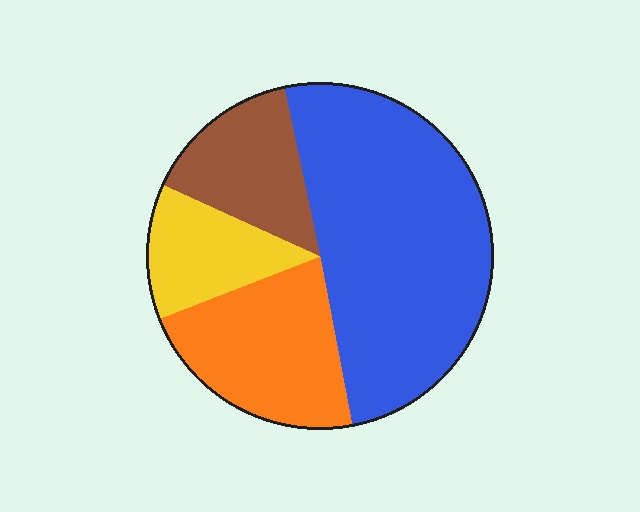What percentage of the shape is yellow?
Yellow takes up about one eighth (1/8) of the shape.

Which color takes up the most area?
Blue, at roughly 50%.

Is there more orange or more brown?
Orange.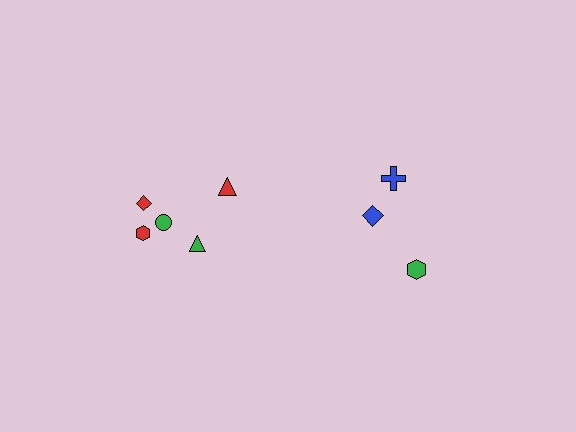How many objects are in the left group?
There are 5 objects.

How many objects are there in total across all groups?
There are 8 objects.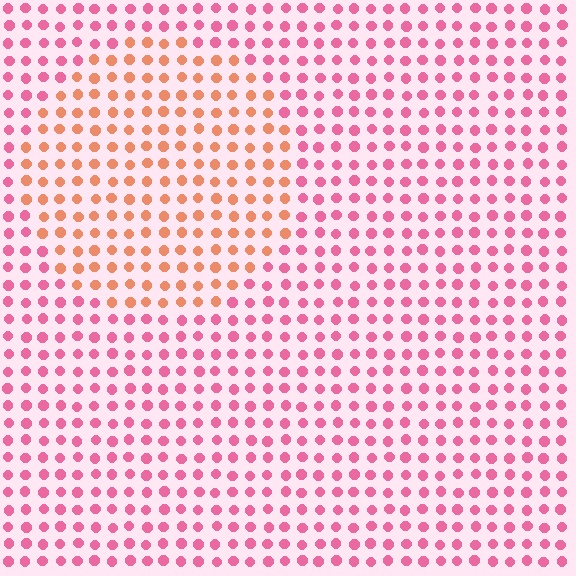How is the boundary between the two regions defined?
The boundary is defined purely by a slight shift in hue (about 41 degrees). Spacing, size, and orientation are identical on both sides.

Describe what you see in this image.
The image is filled with small pink elements in a uniform arrangement. A circle-shaped region is visible where the elements are tinted to a slightly different hue, forming a subtle color boundary.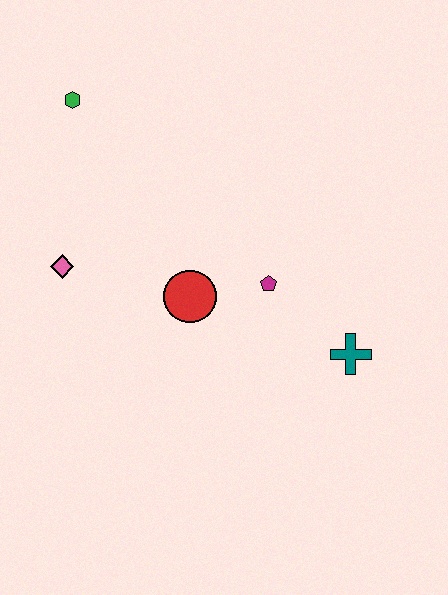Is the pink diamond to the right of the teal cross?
No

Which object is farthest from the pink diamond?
The teal cross is farthest from the pink diamond.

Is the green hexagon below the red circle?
No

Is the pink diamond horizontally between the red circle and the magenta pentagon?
No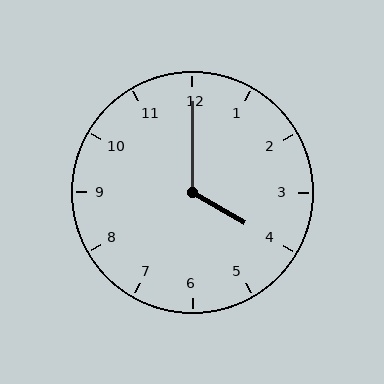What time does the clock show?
4:00.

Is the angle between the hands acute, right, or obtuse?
It is obtuse.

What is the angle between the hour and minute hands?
Approximately 120 degrees.